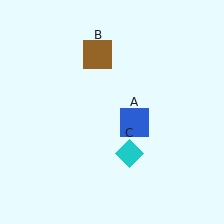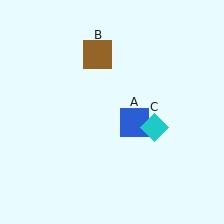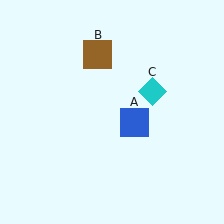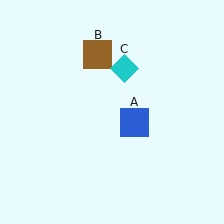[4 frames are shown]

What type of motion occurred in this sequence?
The cyan diamond (object C) rotated counterclockwise around the center of the scene.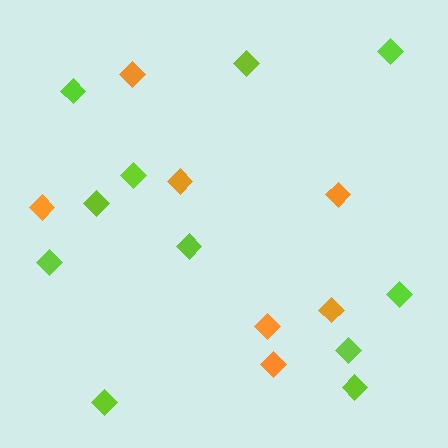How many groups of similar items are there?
There are 2 groups: one group of lime diamonds (11) and one group of orange diamonds (7).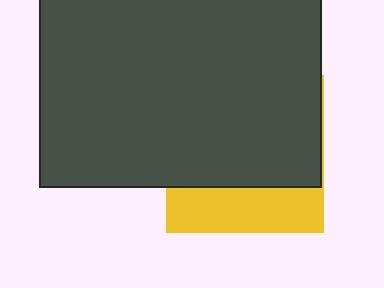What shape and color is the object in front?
The object in front is a dark gray rectangle.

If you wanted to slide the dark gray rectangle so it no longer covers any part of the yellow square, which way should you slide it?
Slide it up — that is the most direct way to separate the two shapes.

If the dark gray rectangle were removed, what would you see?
You would see the complete yellow square.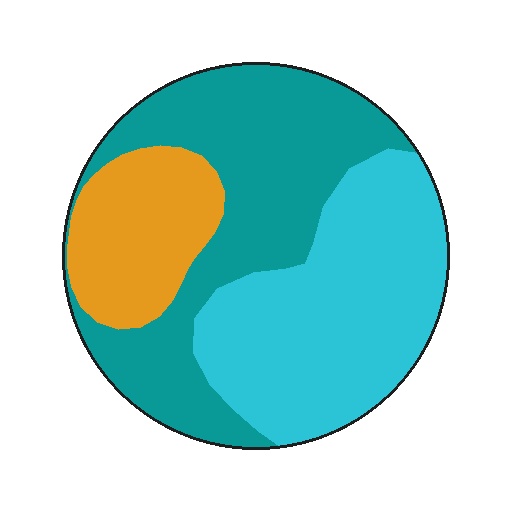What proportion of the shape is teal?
Teal takes up between a third and a half of the shape.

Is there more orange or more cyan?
Cyan.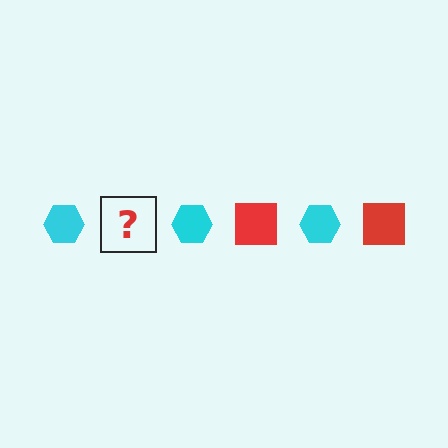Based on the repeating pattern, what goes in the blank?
The blank should be a red square.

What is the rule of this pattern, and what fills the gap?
The rule is that the pattern alternates between cyan hexagon and red square. The gap should be filled with a red square.